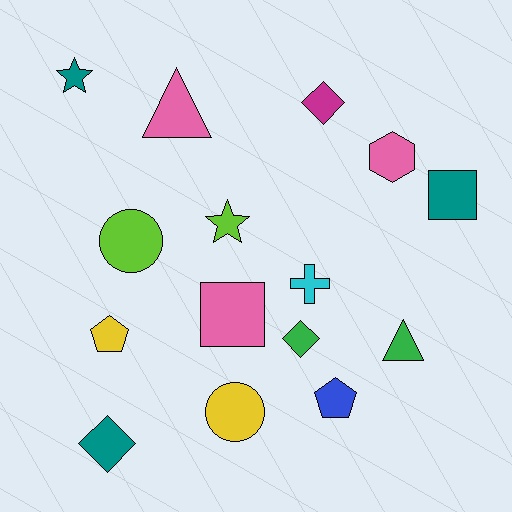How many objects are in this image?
There are 15 objects.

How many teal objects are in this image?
There are 3 teal objects.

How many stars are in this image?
There are 2 stars.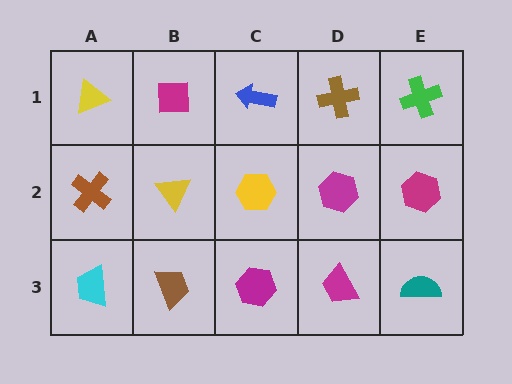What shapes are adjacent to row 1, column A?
A brown cross (row 2, column A), a magenta square (row 1, column B).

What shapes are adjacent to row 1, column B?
A yellow triangle (row 2, column B), a yellow triangle (row 1, column A), a blue arrow (row 1, column C).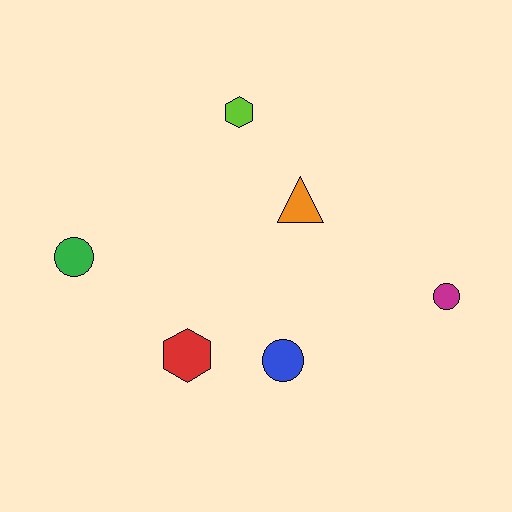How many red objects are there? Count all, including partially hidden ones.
There is 1 red object.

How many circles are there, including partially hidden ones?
There are 3 circles.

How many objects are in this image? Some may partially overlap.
There are 6 objects.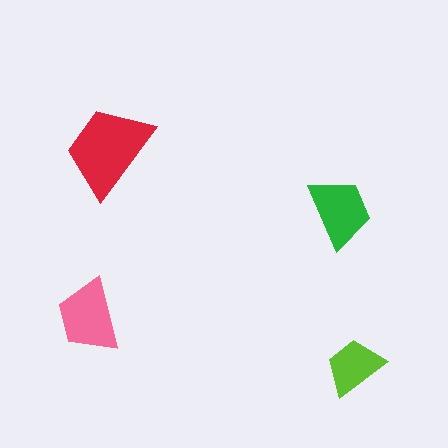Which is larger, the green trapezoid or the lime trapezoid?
The green one.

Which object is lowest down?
The lime trapezoid is bottommost.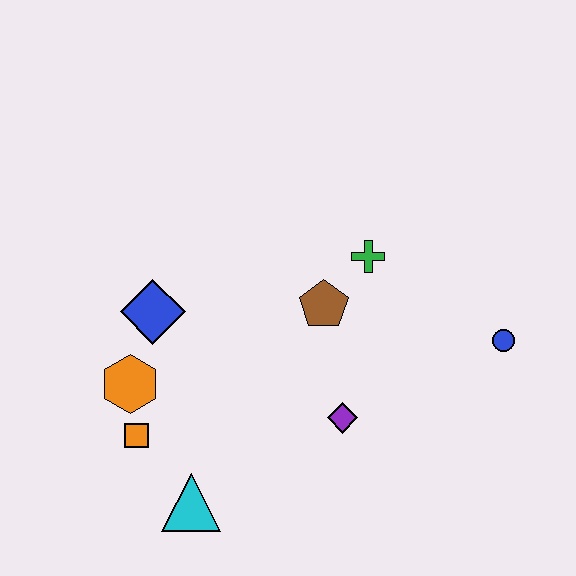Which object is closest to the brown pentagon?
The green cross is closest to the brown pentagon.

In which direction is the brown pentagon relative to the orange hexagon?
The brown pentagon is to the right of the orange hexagon.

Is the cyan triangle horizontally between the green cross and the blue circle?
No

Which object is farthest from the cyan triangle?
The blue circle is farthest from the cyan triangle.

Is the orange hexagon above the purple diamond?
Yes